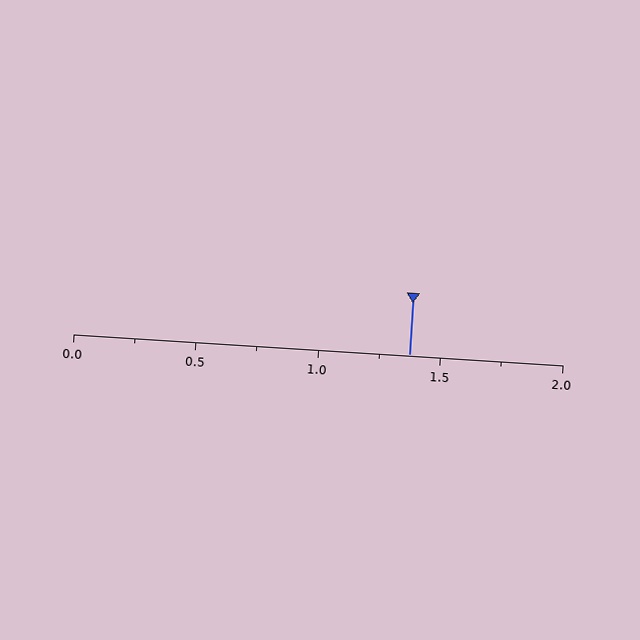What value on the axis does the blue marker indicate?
The marker indicates approximately 1.38.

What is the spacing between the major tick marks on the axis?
The major ticks are spaced 0.5 apart.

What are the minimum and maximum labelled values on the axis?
The axis runs from 0.0 to 2.0.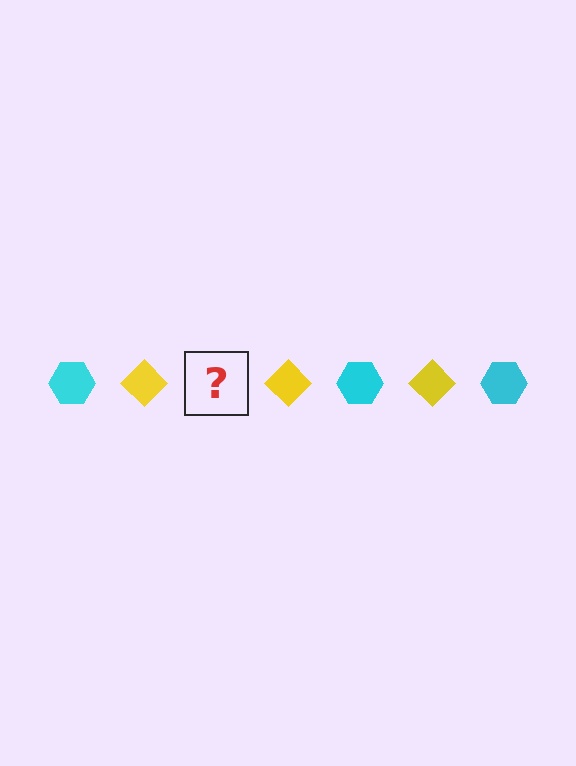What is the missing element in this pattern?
The missing element is a cyan hexagon.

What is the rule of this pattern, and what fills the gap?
The rule is that the pattern alternates between cyan hexagon and yellow diamond. The gap should be filled with a cyan hexagon.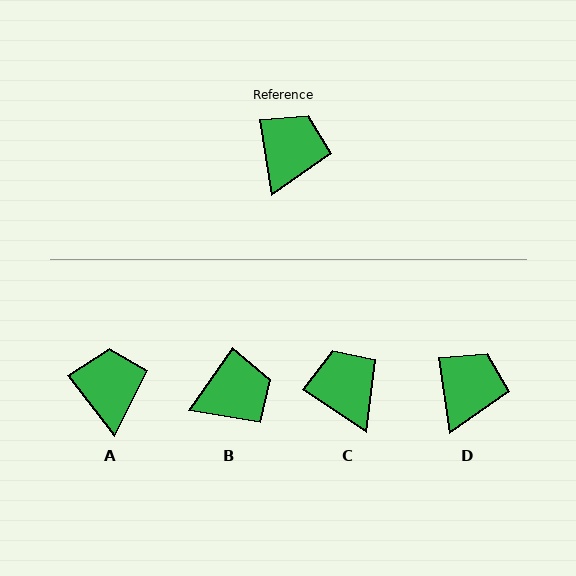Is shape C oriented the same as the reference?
No, it is off by about 48 degrees.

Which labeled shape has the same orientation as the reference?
D.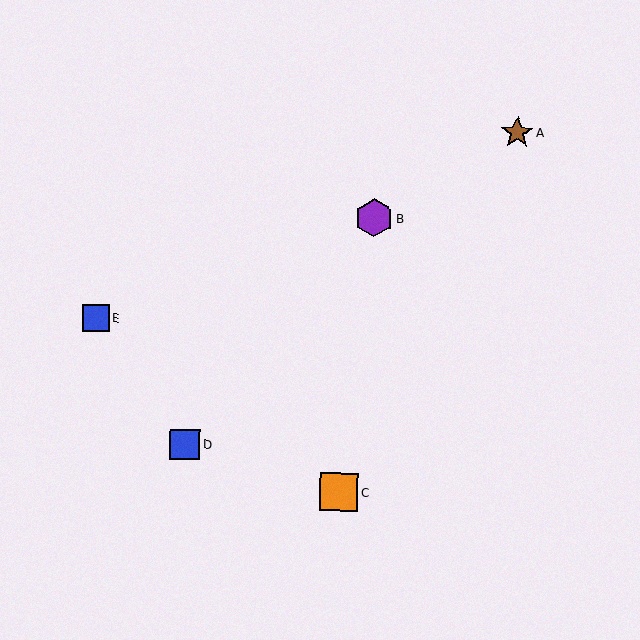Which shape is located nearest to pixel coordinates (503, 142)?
The brown star (labeled A) at (517, 132) is nearest to that location.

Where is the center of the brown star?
The center of the brown star is at (517, 132).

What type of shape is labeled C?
Shape C is an orange square.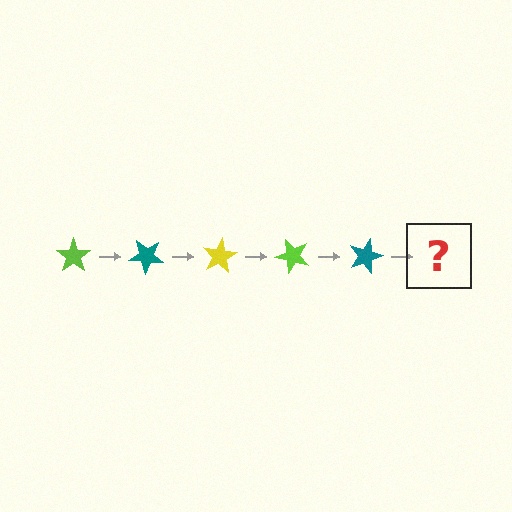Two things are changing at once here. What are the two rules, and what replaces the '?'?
The two rules are that it rotates 40 degrees each step and the color cycles through lime, teal, and yellow. The '?' should be a yellow star, rotated 200 degrees from the start.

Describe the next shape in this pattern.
It should be a yellow star, rotated 200 degrees from the start.